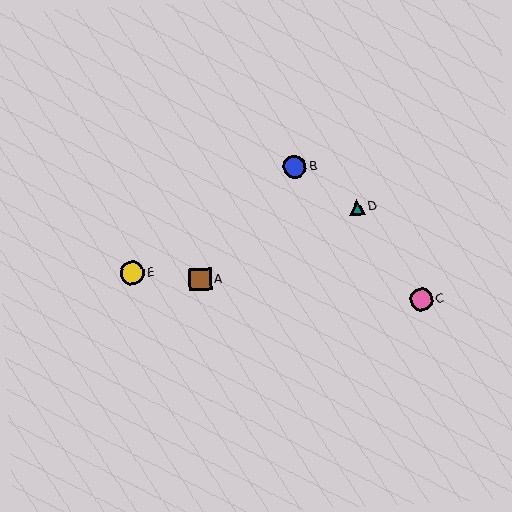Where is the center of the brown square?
The center of the brown square is at (200, 280).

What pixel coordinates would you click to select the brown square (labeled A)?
Click at (200, 280) to select the brown square A.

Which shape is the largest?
The yellow circle (labeled E) is the largest.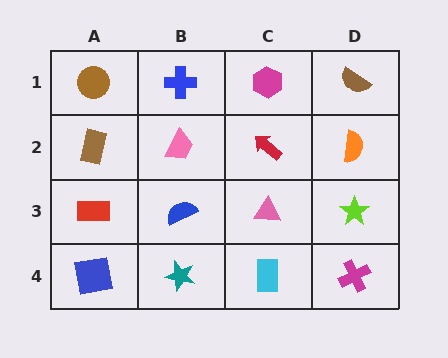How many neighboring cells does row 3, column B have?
4.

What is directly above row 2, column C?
A magenta hexagon.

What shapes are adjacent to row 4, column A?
A red rectangle (row 3, column A), a teal star (row 4, column B).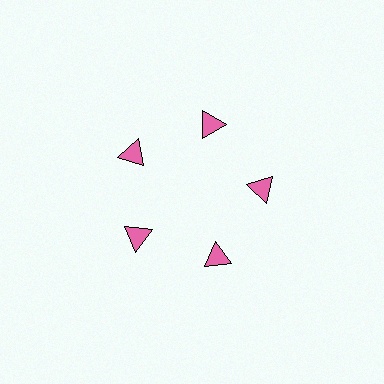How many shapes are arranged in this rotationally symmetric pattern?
There are 5 shapes, arranged in 5 groups of 1.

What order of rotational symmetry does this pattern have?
This pattern has 5-fold rotational symmetry.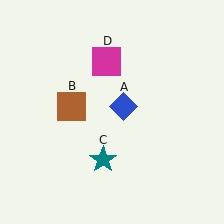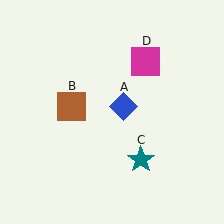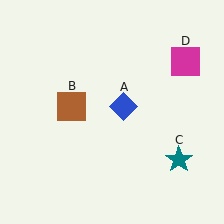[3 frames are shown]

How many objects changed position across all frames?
2 objects changed position: teal star (object C), magenta square (object D).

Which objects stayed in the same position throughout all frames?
Blue diamond (object A) and brown square (object B) remained stationary.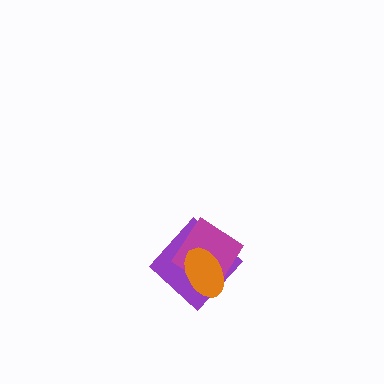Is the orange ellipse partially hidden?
No, no other shape covers it.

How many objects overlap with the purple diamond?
2 objects overlap with the purple diamond.